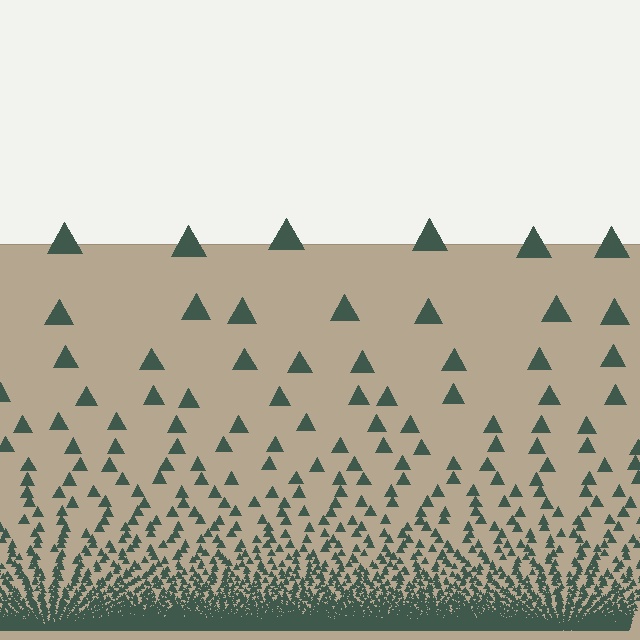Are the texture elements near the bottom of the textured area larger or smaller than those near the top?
Smaller. The gradient is inverted — elements near the bottom are smaller and denser.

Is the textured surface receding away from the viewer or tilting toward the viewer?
The surface appears to tilt toward the viewer. Texture elements get larger and sparser toward the top.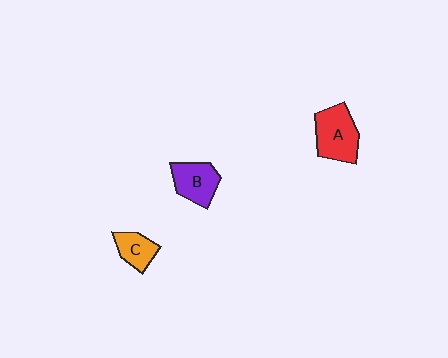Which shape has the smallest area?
Shape C (orange).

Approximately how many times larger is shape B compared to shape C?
Approximately 1.4 times.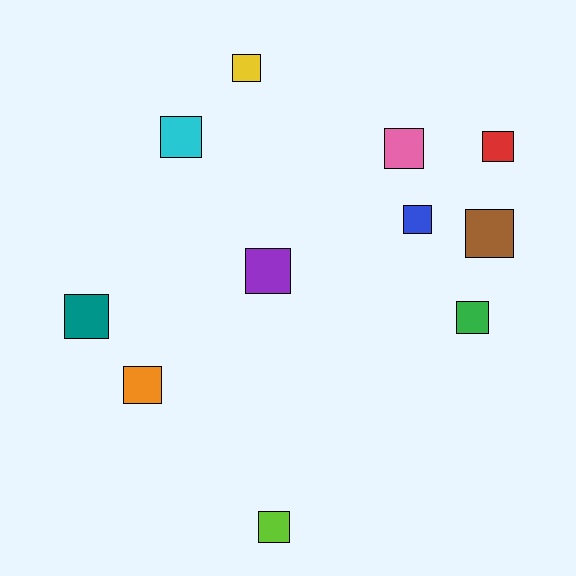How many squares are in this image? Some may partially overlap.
There are 11 squares.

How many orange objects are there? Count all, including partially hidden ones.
There is 1 orange object.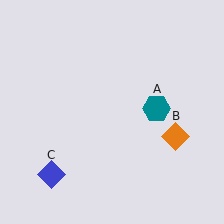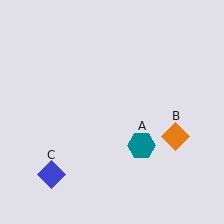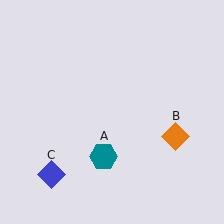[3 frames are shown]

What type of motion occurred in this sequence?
The teal hexagon (object A) rotated clockwise around the center of the scene.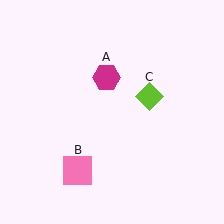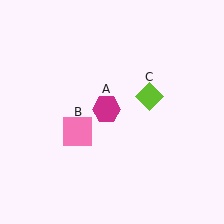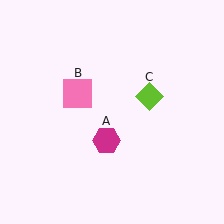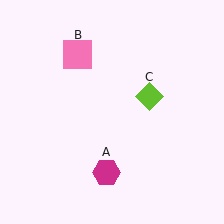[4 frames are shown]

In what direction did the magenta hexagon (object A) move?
The magenta hexagon (object A) moved down.